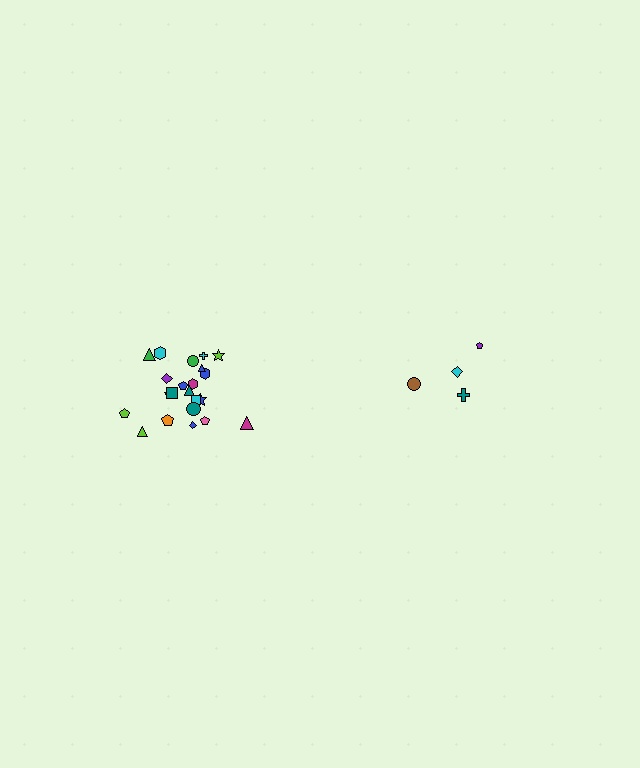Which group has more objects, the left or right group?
The left group.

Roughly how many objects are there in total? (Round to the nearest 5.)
Roughly 25 objects in total.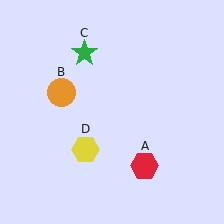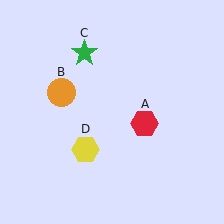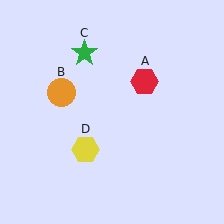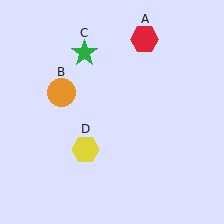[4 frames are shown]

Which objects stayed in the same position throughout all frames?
Orange circle (object B) and green star (object C) and yellow hexagon (object D) remained stationary.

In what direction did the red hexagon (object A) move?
The red hexagon (object A) moved up.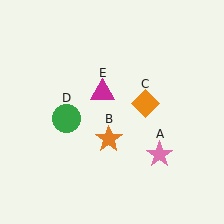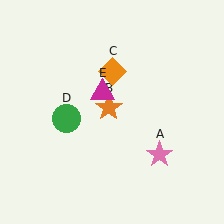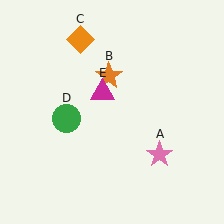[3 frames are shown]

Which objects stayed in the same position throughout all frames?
Pink star (object A) and green circle (object D) and magenta triangle (object E) remained stationary.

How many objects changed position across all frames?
2 objects changed position: orange star (object B), orange diamond (object C).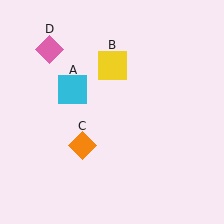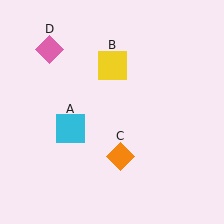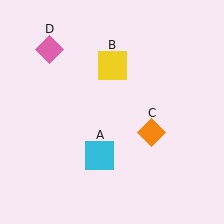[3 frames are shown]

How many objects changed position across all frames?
2 objects changed position: cyan square (object A), orange diamond (object C).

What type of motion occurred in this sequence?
The cyan square (object A), orange diamond (object C) rotated counterclockwise around the center of the scene.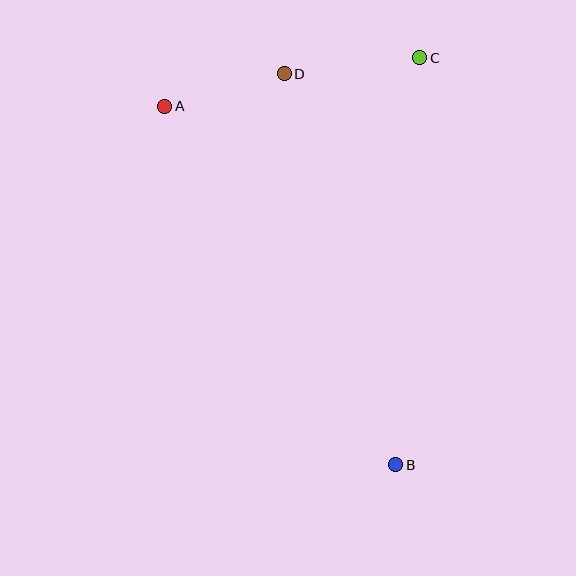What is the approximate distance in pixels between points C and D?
The distance between C and D is approximately 137 pixels.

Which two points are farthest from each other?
Points A and B are farthest from each other.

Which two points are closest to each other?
Points A and D are closest to each other.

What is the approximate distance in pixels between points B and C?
The distance between B and C is approximately 408 pixels.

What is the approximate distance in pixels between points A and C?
The distance between A and C is approximately 260 pixels.